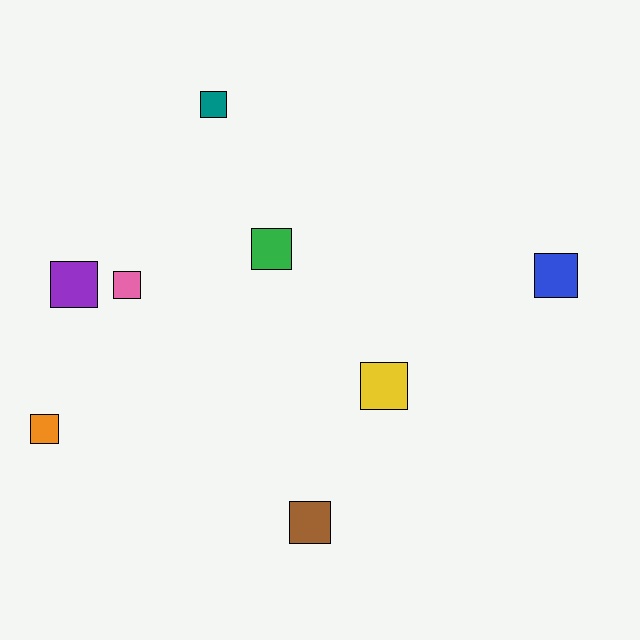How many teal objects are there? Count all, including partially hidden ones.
There is 1 teal object.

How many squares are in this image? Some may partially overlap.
There are 8 squares.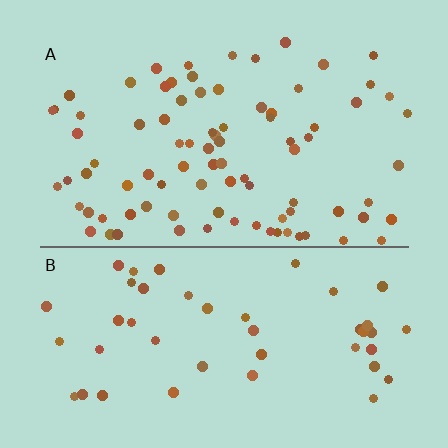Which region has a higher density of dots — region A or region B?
A (the top).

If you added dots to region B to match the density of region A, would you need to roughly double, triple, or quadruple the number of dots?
Approximately double.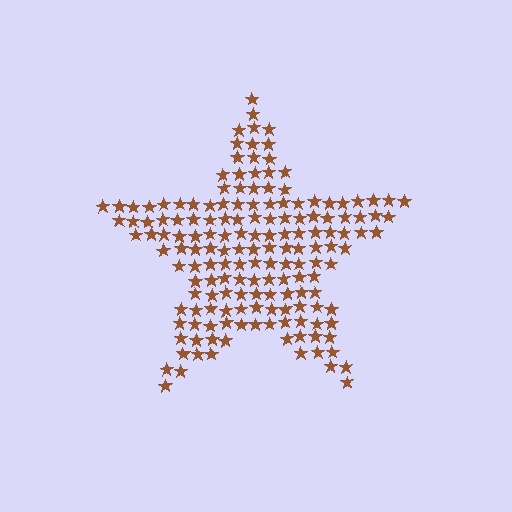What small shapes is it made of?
It is made of small stars.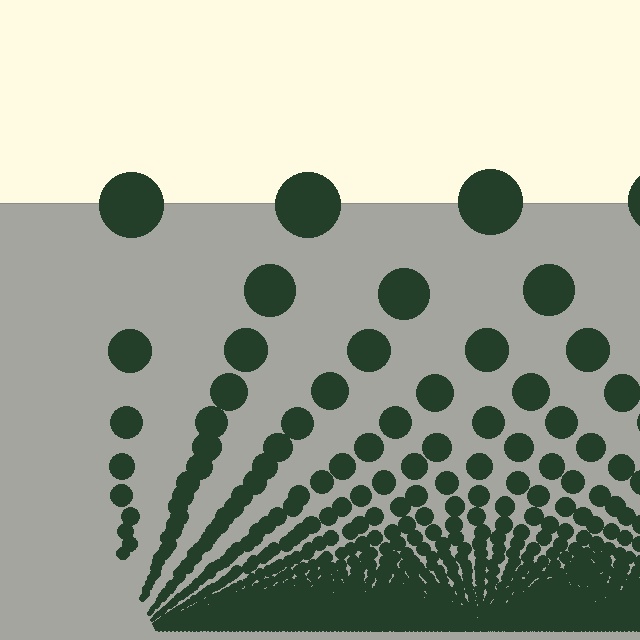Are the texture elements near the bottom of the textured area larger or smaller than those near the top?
Smaller. The gradient is inverted — elements near the bottom are smaller and denser.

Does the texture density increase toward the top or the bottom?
Density increases toward the bottom.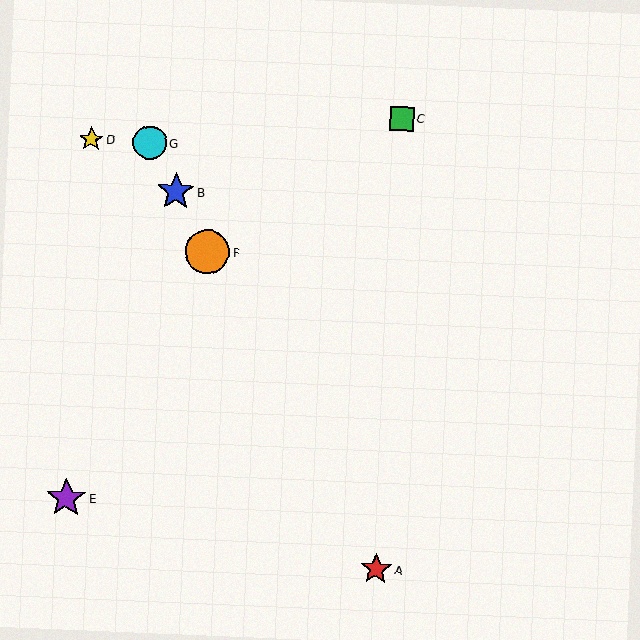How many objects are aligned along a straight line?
4 objects (A, B, F, G) are aligned along a straight line.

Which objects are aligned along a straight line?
Objects A, B, F, G are aligned along a straight line.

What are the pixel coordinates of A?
Object A is at (376, 569).